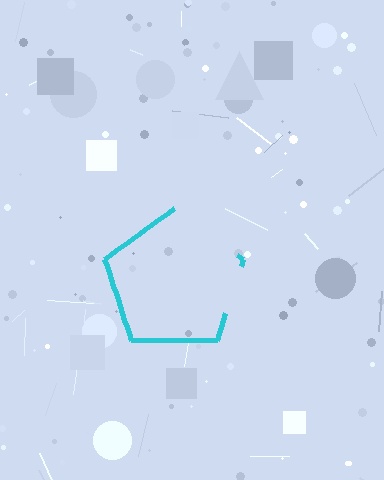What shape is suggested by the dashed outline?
The dashed outline suggests a pentagon.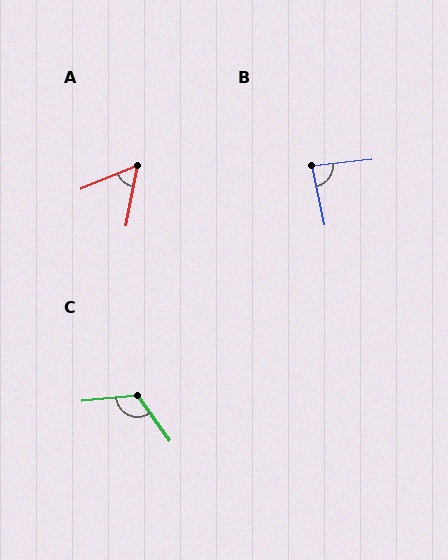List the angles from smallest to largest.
A (56°), B (85°), C (120°).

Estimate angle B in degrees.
Approximately 85 degrees.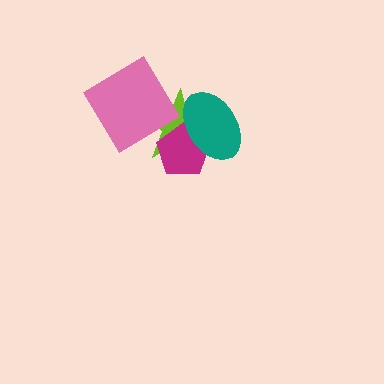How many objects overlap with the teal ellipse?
2 objects overlap with the teal ellipse.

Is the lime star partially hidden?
Yes, it is partially covered by another shape.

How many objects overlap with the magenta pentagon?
2 objects overlap with the magenta pentagon.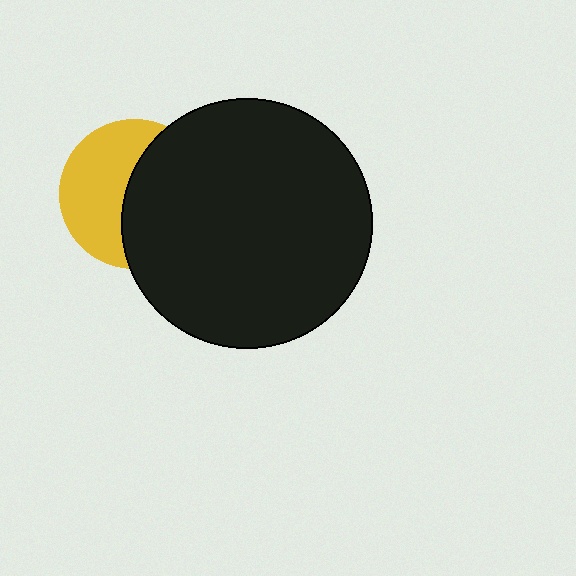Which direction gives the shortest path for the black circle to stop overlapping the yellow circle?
Moving right gives the shortest separation.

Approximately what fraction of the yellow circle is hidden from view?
Roughly 51% of the yellow circle is hidden behind the black circle.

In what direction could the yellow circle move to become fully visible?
The yellow circle could move left. That would shift it out from behind the black circle entirely.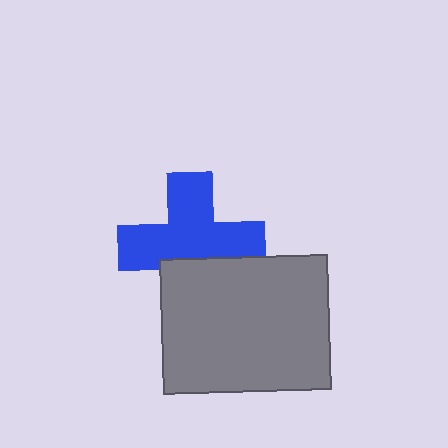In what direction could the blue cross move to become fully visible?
The blue cross could move up. That would shift it out from behind the gray rectangle entirely.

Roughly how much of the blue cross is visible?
Most of it is visible (roughly 70%).